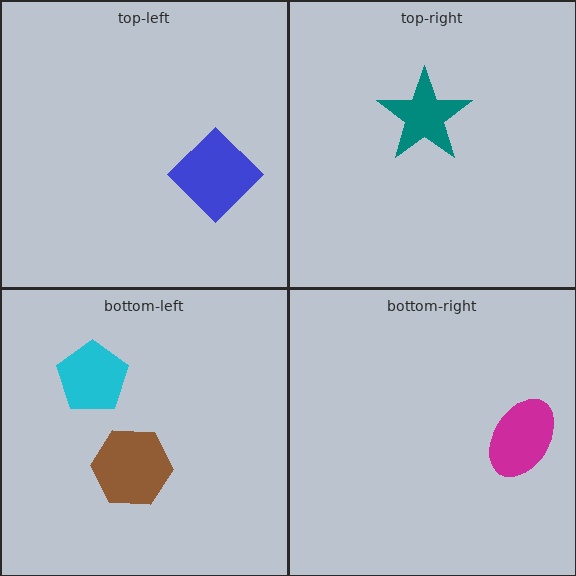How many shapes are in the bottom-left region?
2.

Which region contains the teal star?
The top-right region.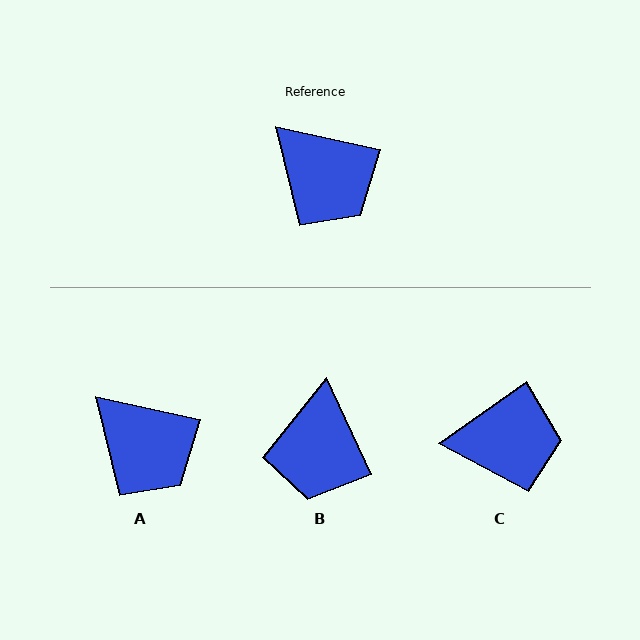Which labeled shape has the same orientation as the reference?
A.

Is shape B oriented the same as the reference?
No, it is off by about 52 degrees.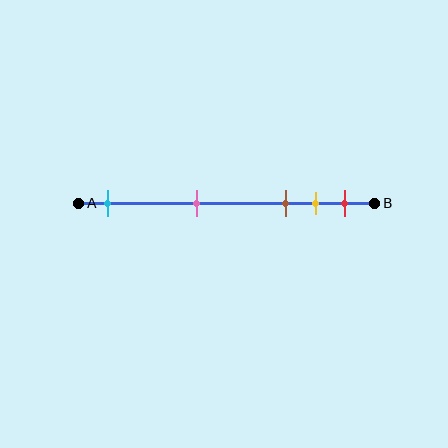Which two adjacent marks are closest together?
The yellow and red marks are the closest adjacent pair.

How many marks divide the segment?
There are 5 marks dividing the segment.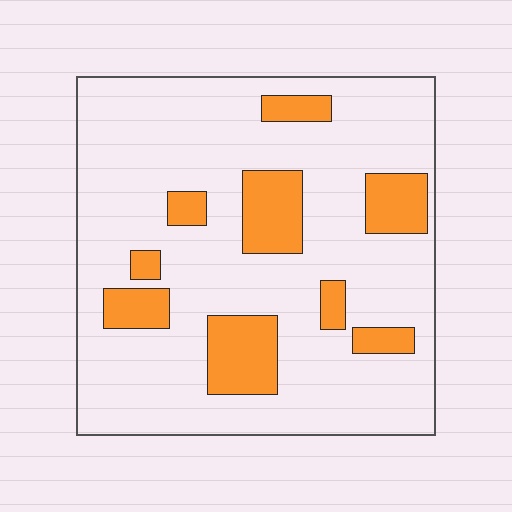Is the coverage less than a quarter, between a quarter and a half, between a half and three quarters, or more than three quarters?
Less than a quarter.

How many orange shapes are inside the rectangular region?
9.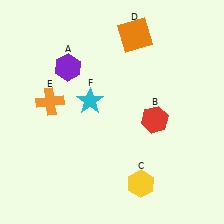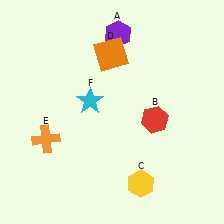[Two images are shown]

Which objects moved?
The objects that moved are: the purple hexagon (A), the orange square (D), the orange cross (E).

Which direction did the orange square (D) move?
The orange square (D) moved left.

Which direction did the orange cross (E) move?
The orange cross (E) moved down.